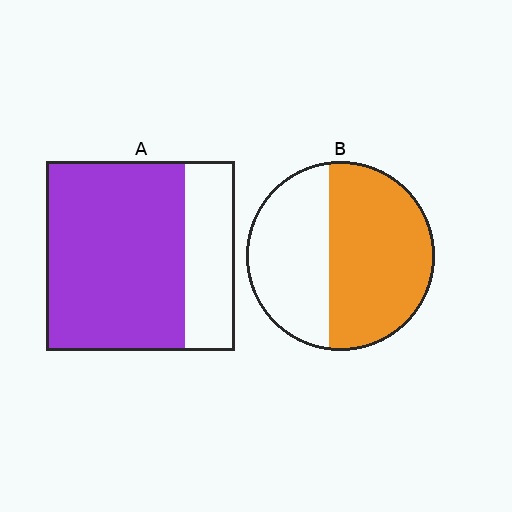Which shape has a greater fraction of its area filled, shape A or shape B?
Shape A.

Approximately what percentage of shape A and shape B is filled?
A is approximately 75% and B is approximately 60%.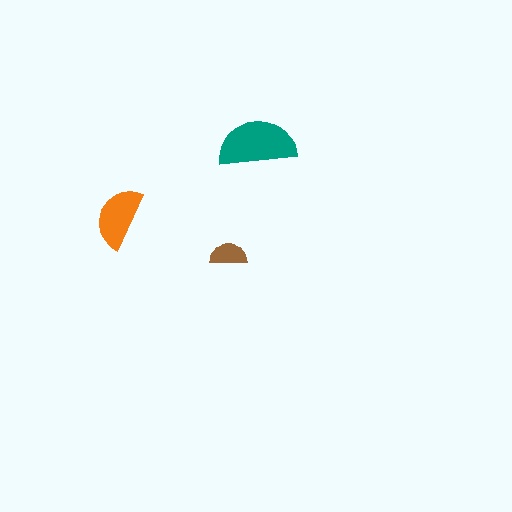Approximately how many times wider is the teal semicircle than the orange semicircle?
About 1.5 times wider.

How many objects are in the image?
There are 3 objects in the image.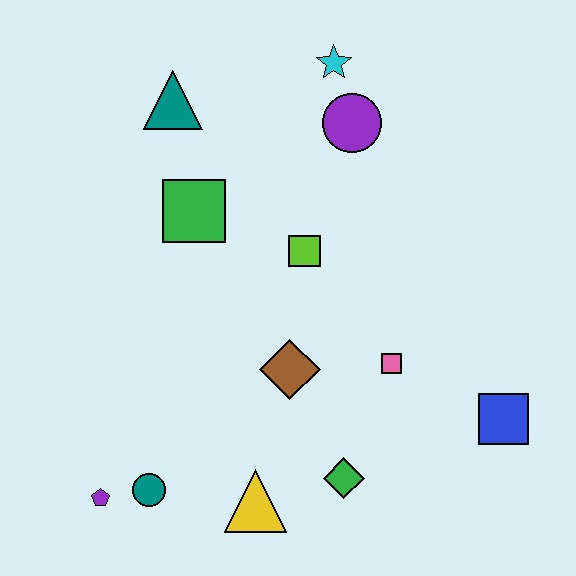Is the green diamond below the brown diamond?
Yes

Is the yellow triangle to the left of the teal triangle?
No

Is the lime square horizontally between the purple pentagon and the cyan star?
Yes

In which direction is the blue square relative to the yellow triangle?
The blue square is to the right of the yellow triangle.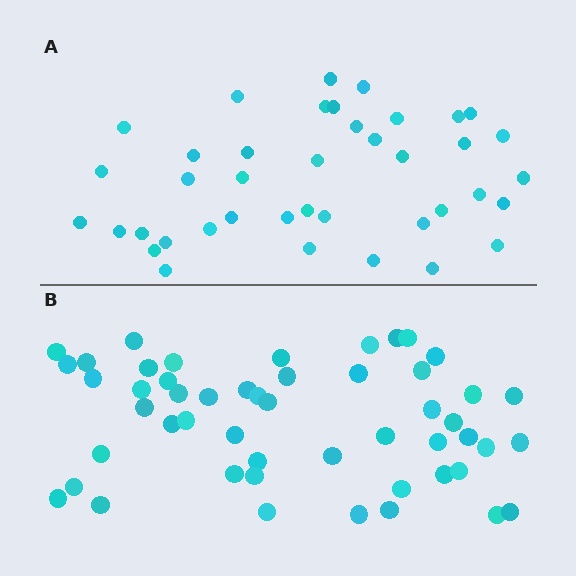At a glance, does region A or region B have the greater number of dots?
Region B (the bottom region) has more dots.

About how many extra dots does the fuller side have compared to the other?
Region B has roughly 12 or so more dots than region A.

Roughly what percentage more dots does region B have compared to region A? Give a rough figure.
About 30% more.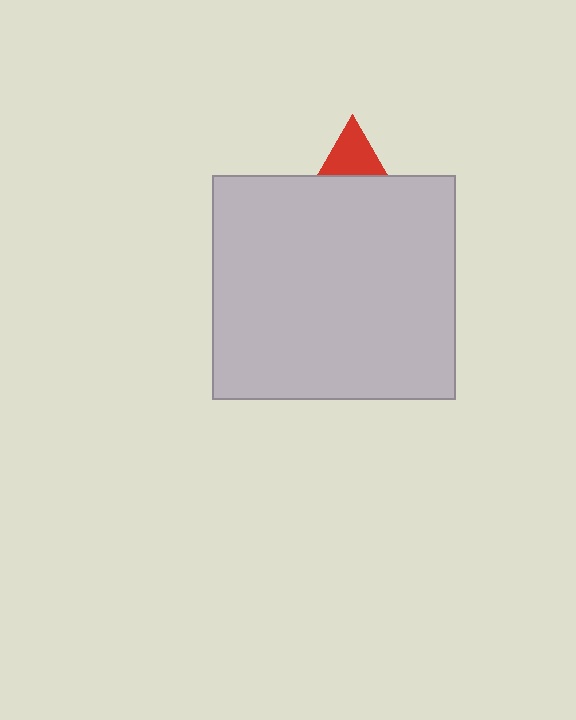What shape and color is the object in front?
The object in front is a light gray rectangle.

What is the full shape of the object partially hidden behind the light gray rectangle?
The partially hidden object is a red triangle.